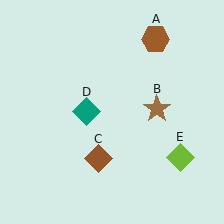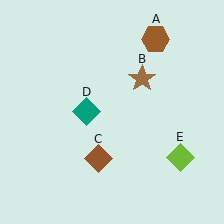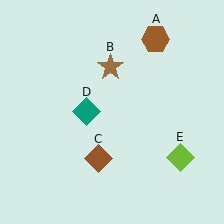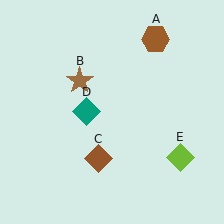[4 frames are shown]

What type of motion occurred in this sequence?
The brown star (object B) rotated counterclockwise around the center of the scene.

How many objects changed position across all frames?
1 object changed position: brown star (object B).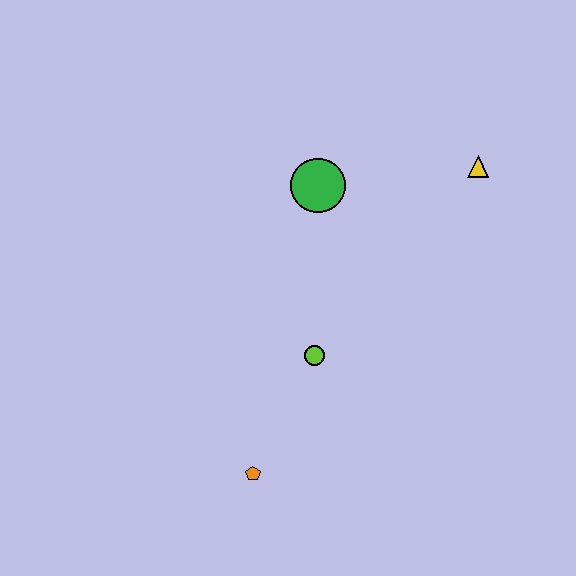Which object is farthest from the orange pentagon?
The yellow triangle is farthest from the orange pentagon.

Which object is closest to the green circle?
The yellow triangle is closest to the green circle.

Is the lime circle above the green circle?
No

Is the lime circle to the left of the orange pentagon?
No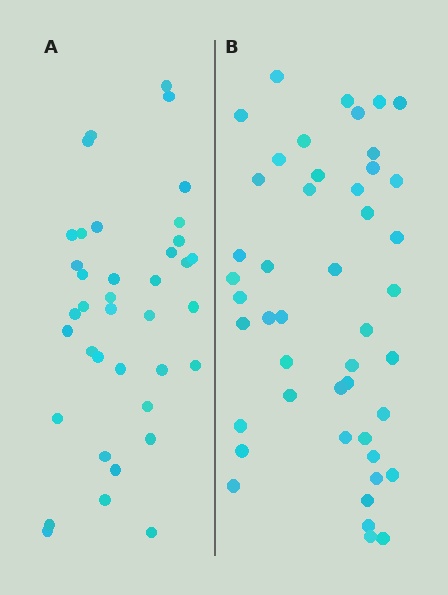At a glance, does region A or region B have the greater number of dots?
Region B (the right region) has more dots.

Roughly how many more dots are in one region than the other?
Region B has roughly 8 or so more dots than region A.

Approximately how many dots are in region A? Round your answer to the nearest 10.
About 40 dots. (The exact count is 38, which rounds to 40.)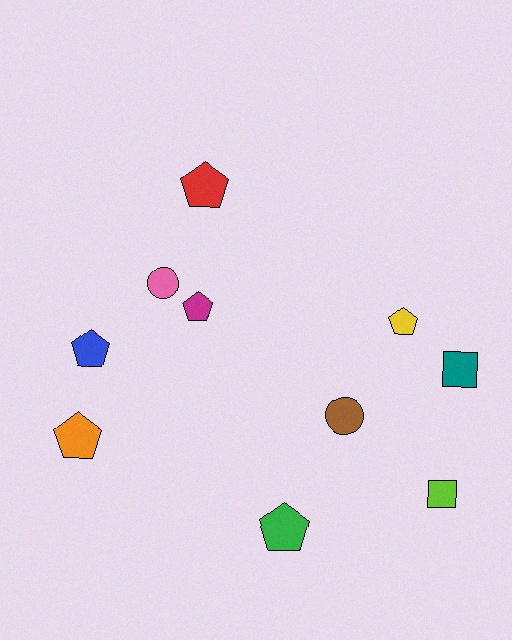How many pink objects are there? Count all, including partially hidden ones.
There is 1 pink object.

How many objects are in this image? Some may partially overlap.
There are 10 objects.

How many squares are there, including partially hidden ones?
There are 2 squares.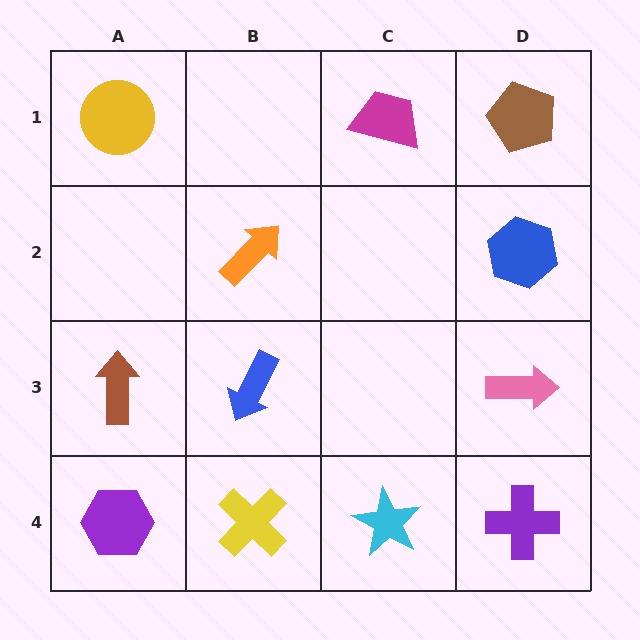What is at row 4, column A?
A purple hexagon.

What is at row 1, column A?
A yellow circle.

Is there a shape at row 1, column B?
No, that cell is empty.